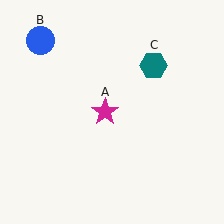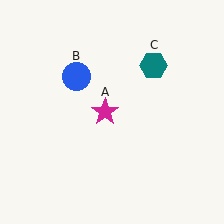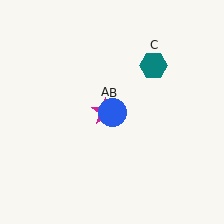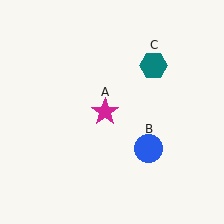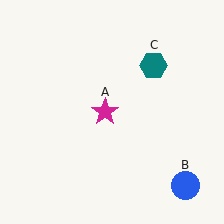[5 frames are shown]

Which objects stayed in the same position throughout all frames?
Magenta star (object A) and teal hexagon (object C) remained stationary.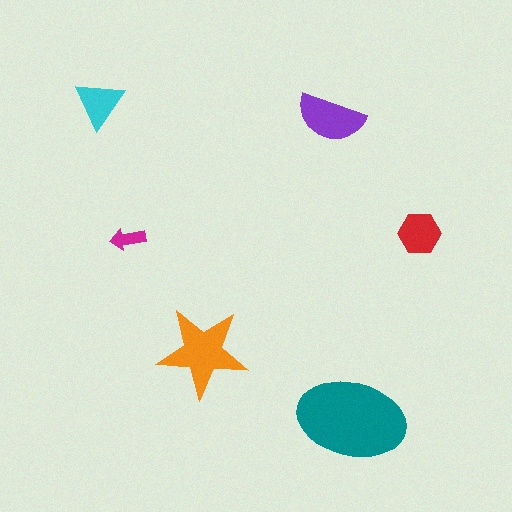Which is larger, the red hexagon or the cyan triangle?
The red hexagon.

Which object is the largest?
The teal ellipse.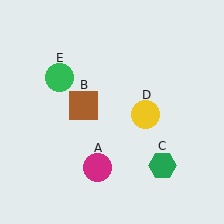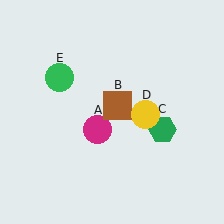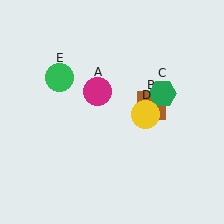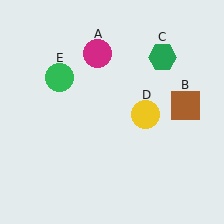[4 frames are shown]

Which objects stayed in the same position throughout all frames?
Yellow circle (object D) and green circle (object E) remained stationary.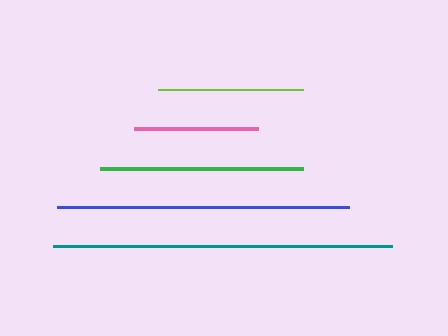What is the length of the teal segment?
The teal segment is approximately 339 pixels long.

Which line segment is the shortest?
The pink line is the shortest at approximately 125 pixels.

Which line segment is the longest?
The teal line is the longest at approximately 339 pixels.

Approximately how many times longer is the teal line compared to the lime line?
The teal line is approximately 2.3 times the length of the lime line.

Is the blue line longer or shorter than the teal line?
The teal line is longer than the blue line.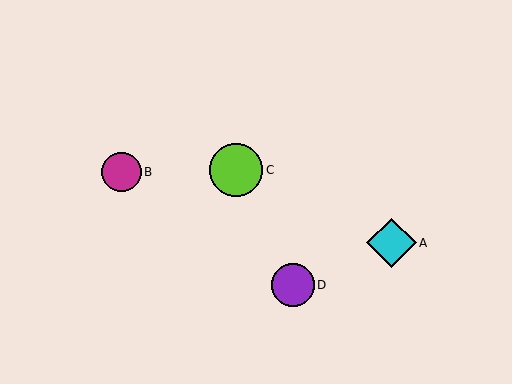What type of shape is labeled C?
Shape C is a lime circle.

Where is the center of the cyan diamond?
The center of the cyan diamond is at (392, 243).